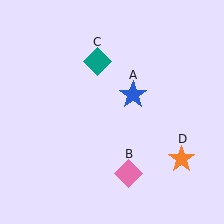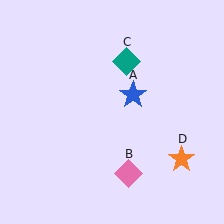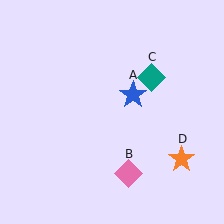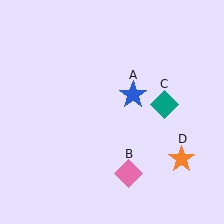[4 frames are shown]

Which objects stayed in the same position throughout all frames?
Blue star (object A) and pink diamond (object B) and orange star (object D) remained stationary.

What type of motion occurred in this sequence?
The teal diamond (object C) rotated clockwise around the center of the scene.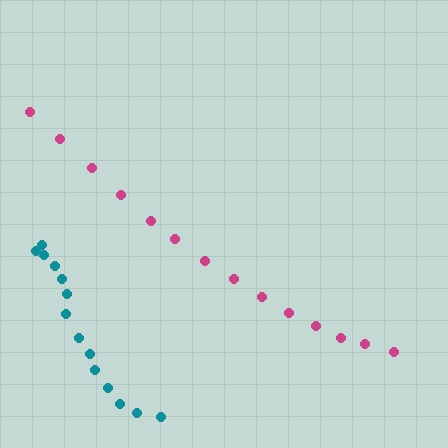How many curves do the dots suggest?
There are 2 distinct paths.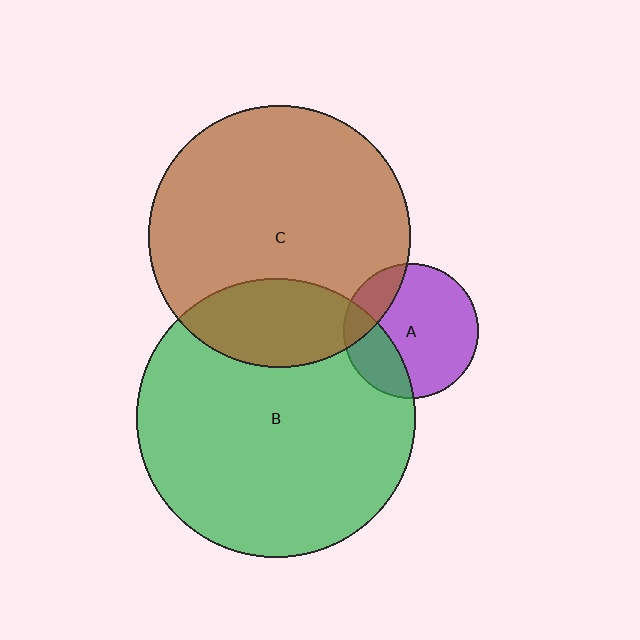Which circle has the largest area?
Circle B (green).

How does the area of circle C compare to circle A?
Approximately 3.8 times.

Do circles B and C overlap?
Yes.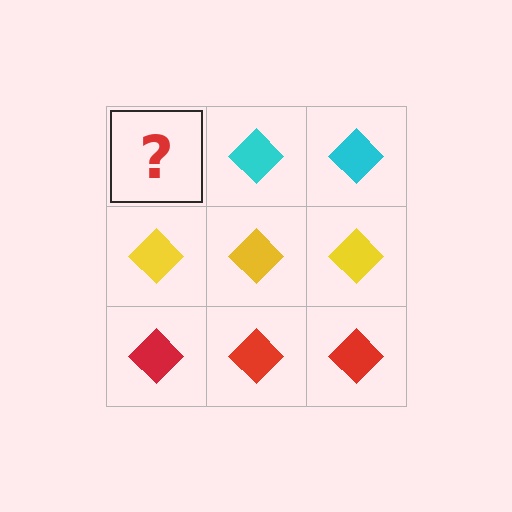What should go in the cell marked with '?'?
The missing cell should contain a cyan diamond.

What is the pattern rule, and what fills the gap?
The rule is that each row has a consistent color. The gap should be filled with a cyan diamond.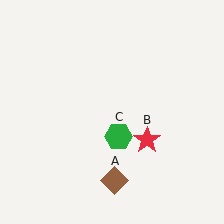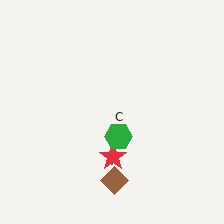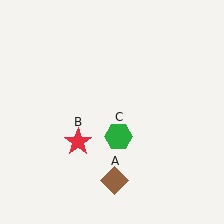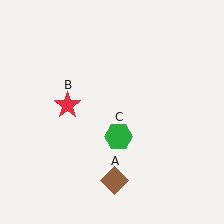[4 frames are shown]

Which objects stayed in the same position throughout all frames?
Brown diamond (object A) and green hexagon (object C) remained stationary.